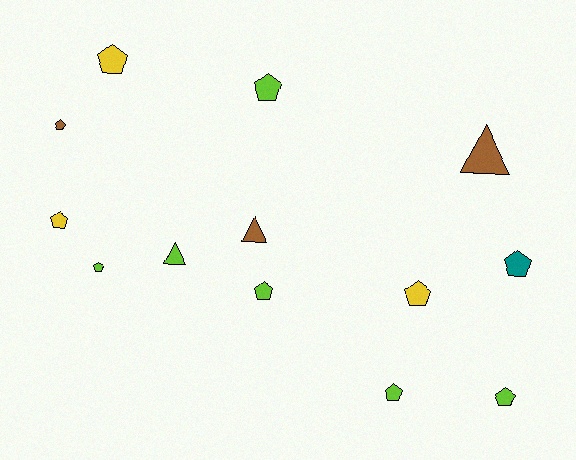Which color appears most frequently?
Lime, with 6 objects.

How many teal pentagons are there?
There is 1 teal pentagon.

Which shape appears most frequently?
Pentagon, with 10 objects.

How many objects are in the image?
There are 13 objects.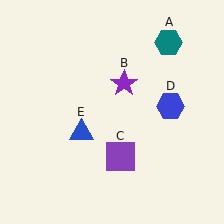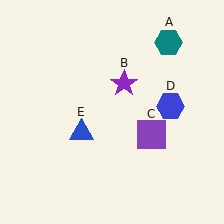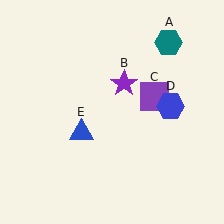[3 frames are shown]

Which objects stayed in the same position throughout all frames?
Teal hexagon (object A) and purple star (object B) and blue hexagon (object D) and blue triangle (object E) remained stationary.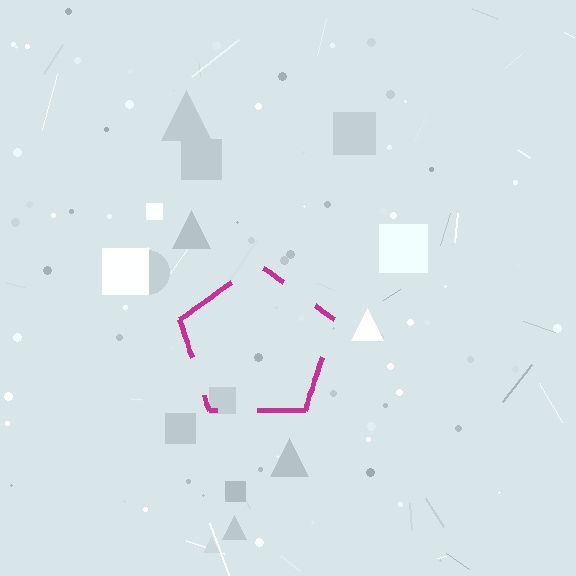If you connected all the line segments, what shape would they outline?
They would outline a pentagon.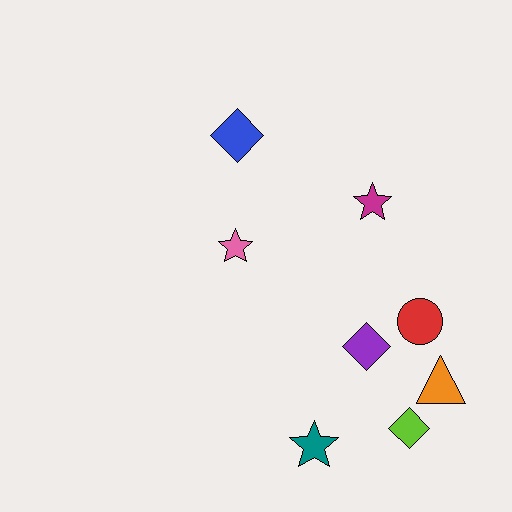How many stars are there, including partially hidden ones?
There are 3 stars.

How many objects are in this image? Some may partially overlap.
There are 8 objects.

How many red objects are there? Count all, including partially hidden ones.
There is 1 red object.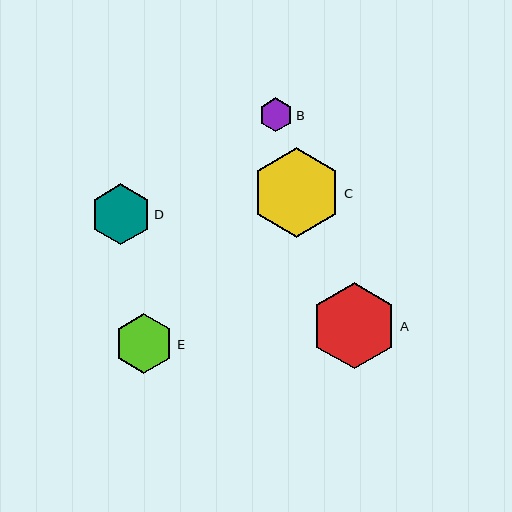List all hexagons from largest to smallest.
From largest to smallest: C, A, D, E, B.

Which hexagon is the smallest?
Hexagon B is the smallest with a size of approximately 34 pixels.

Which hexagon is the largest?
Hexagon C is the largest with a size of approximately 90 pixels.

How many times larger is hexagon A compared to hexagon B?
Hexagon A is approximately 2.5 times the size of hexagon B.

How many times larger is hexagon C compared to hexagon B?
Hexagon C is approximately 2.6 times the size of hexagon B.